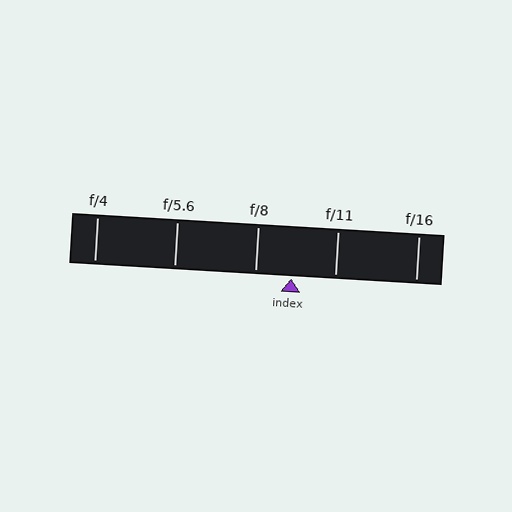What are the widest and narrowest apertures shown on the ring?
The widest aperture shown is f/4 and the narrowest is f/16.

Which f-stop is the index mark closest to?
The index mark is closest to f/8.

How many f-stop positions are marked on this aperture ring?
There are 5 f-stop positions marked.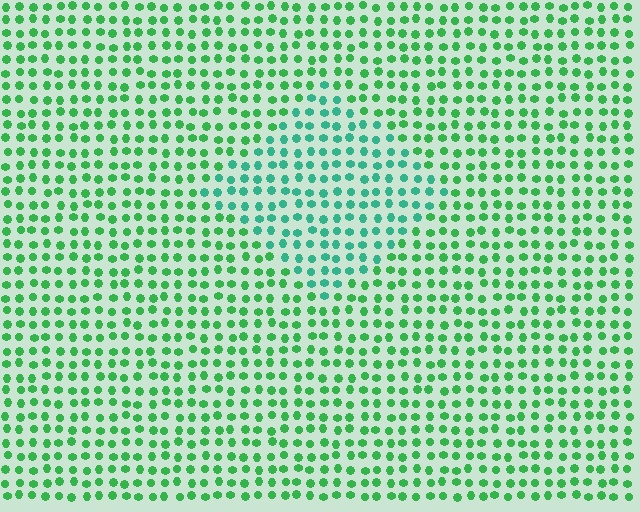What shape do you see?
I see a diamond.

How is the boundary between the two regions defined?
The boundary is defined purely by a slight shift in hue (about 30 degrees). Spacing, size, and orientation are identical on both sides.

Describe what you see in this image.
The image is filled with small green elements in a uniform arrangement. A diamond-shaped region is visible where the elements are tinted to a slightly different hue, forming a subtle color boundary.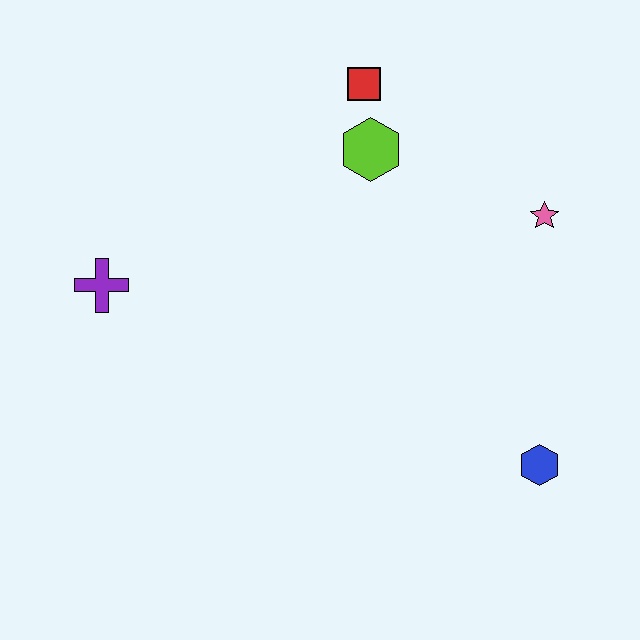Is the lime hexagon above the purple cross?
Yes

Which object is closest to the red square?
The lime hexagon is closest to the red square.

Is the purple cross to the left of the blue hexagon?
Yes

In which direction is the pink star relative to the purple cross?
The pink star is to the right of the purple cross.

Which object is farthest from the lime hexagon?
The blue hexagon is farthest from the lime hexagon.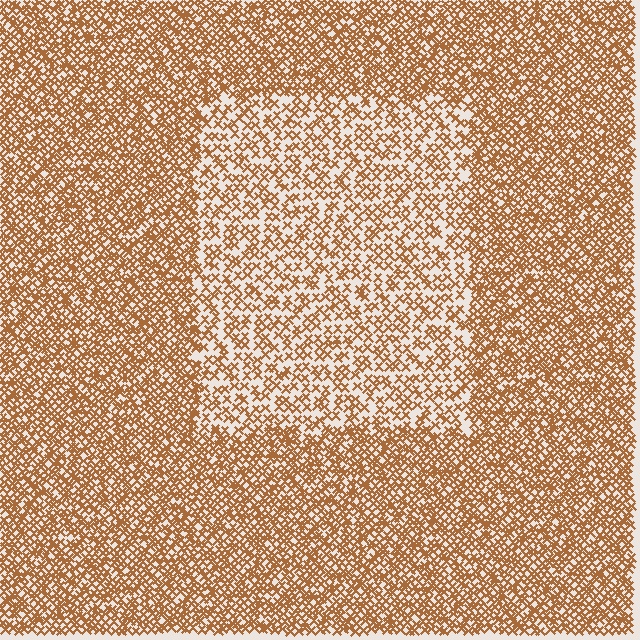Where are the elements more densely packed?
The elements are more densely packed outside the rectangle boundary.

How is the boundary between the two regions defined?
The boundary is defined by a change in element density (approximately 1.9x ratio). All elements are the same color, size, and shape.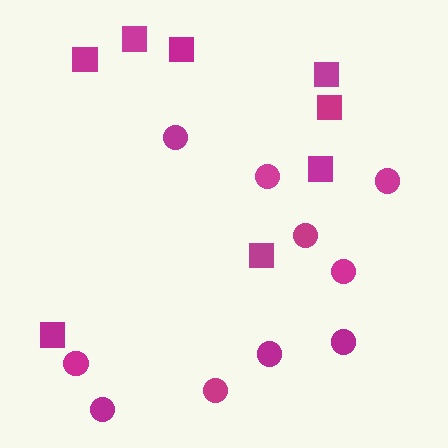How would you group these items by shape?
There are 2 groups: one group of squares (8) and one group of circles (10).